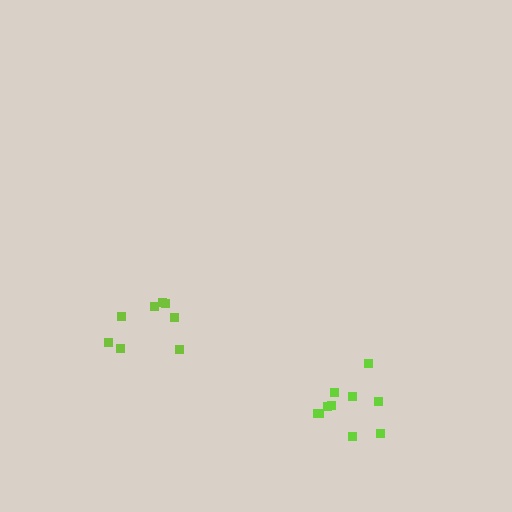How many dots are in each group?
Group 1: 8 dots, Group 2: 10 dots (18 total).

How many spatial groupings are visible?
There are 2 spatial groupings.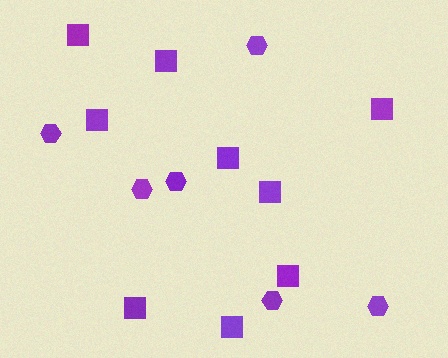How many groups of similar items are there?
There are 2 groups: one group of hexagons (6) and one group of squares (9).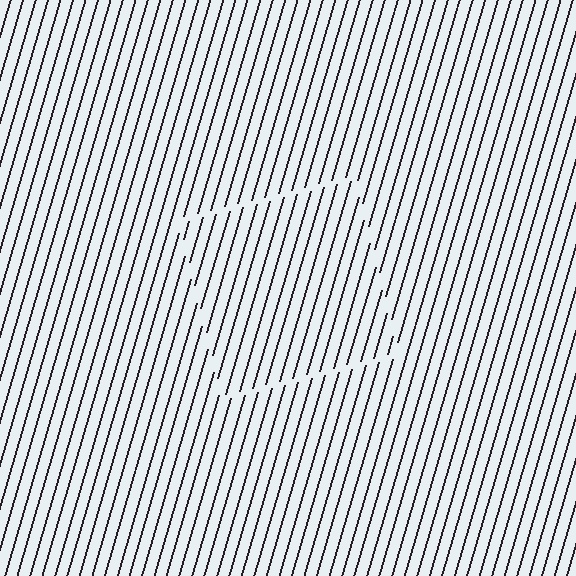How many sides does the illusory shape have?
4 sides — the line-ends trace a square.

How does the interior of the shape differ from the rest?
The interior of the shape contains the same grating, shifted by half a period — the contour is defined by the phase discontinuity where line-ends from the inner and outer gratings abut.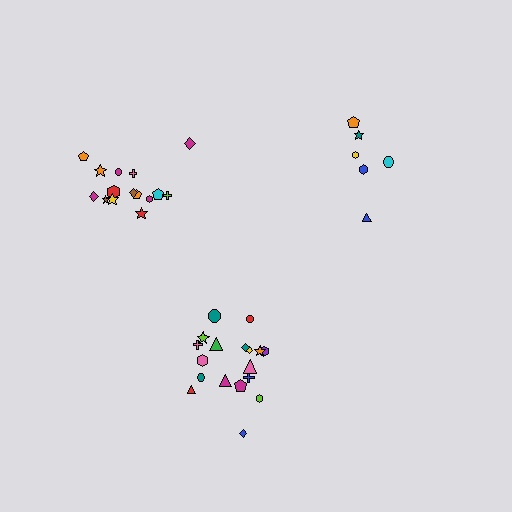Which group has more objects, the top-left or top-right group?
The top-left group.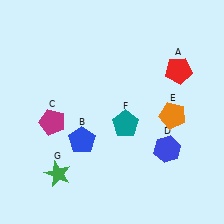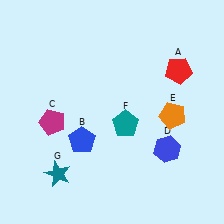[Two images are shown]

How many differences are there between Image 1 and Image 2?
There is 1 difference between the two images.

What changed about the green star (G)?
In Image 1, G is green. In Image 2, it changed to teal.